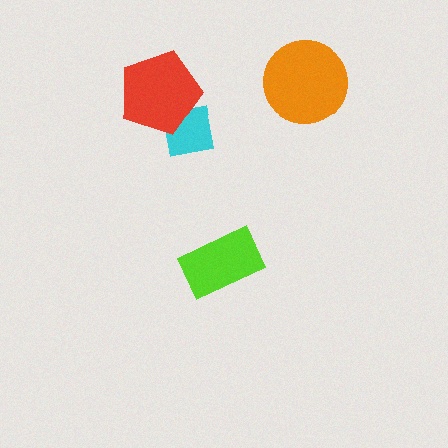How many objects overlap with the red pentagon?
1 object overlaps with the red pentagon.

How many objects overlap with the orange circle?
0 objects overlap with the orange circle.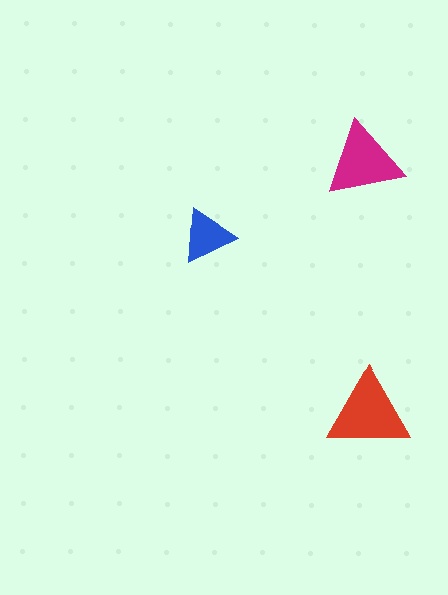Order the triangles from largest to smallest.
the red one, the magenta one, the blue one.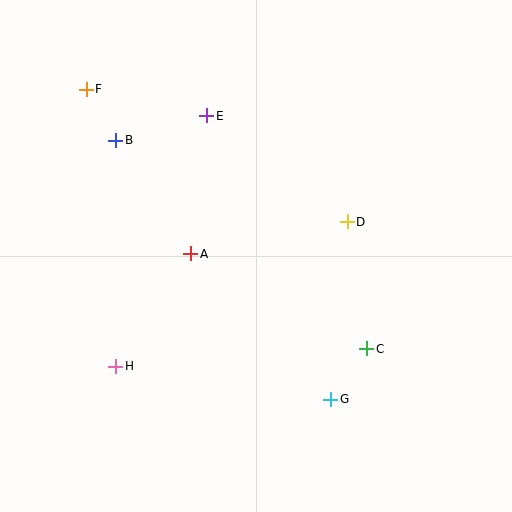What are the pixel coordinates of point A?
Point A is at (191, 254).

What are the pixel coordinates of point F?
Point F is at (86, 89).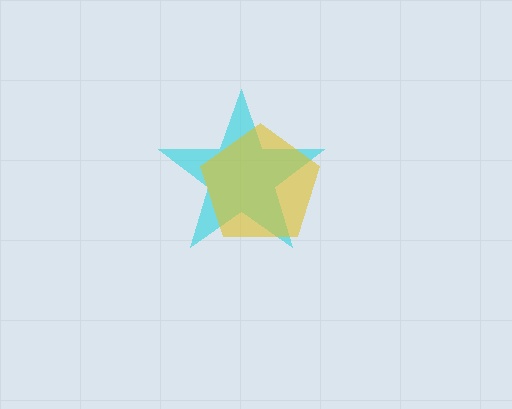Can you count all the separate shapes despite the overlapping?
Yes, there are 2 separate shapes.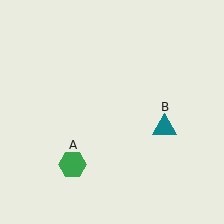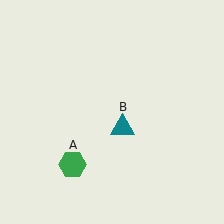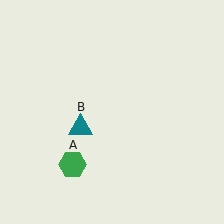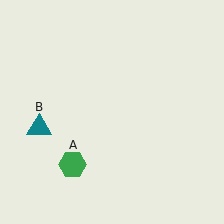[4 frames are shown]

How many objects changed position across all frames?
1 object changed position: teal triangle (object B).